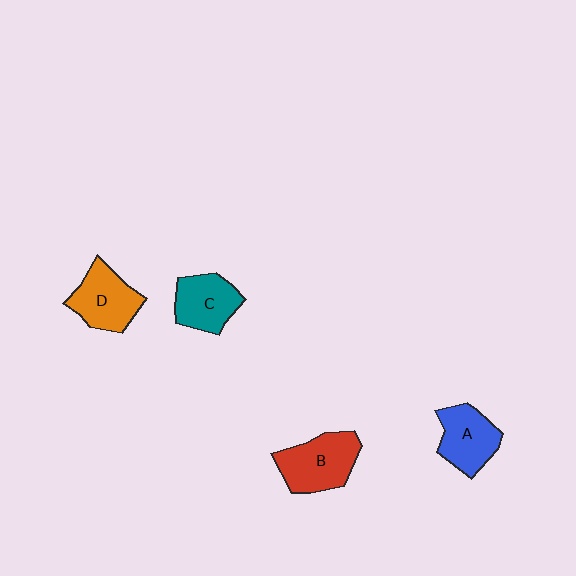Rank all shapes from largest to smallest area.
From largest to smallest: B (red), D (orange), A (blue), C (teal).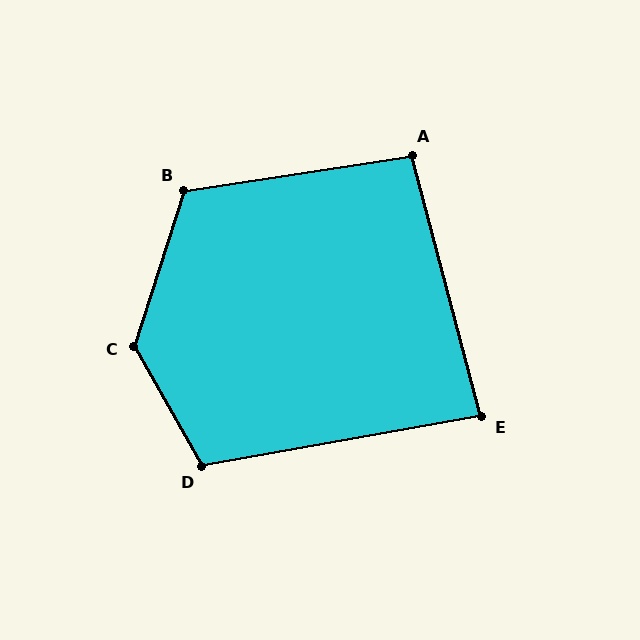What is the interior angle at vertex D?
Approximately 109 degrees (obtuse).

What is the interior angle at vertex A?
Approximately 96 degrees (obtuse).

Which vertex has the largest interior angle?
C, at approximately 133 degrees.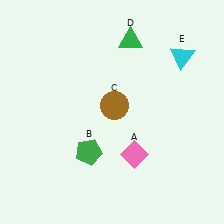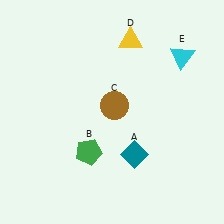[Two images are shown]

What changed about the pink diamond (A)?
In Image 1, A is pink. In Image 2, it changed to teal.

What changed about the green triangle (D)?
In Image 1, D is green. In Image 2, it changed to yellow.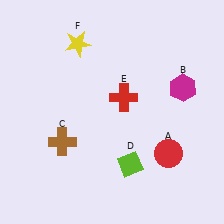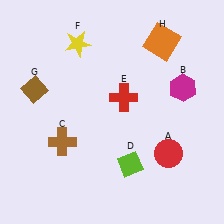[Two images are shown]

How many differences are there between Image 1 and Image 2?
There are 2 differences between the two images.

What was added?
A brown diamond (G), an orange square (H) were added in Image 2.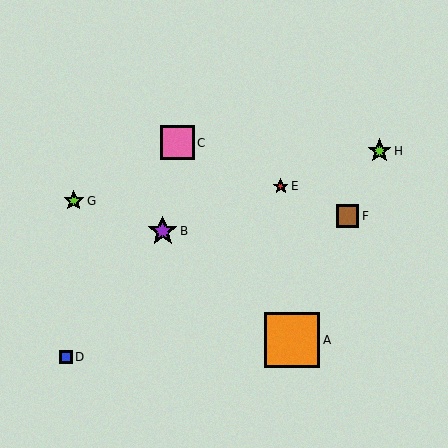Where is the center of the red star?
The center of the red star is at (281, 186).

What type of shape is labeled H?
Shape H is a lime star.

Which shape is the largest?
The orange square (labeled A) is the largest.